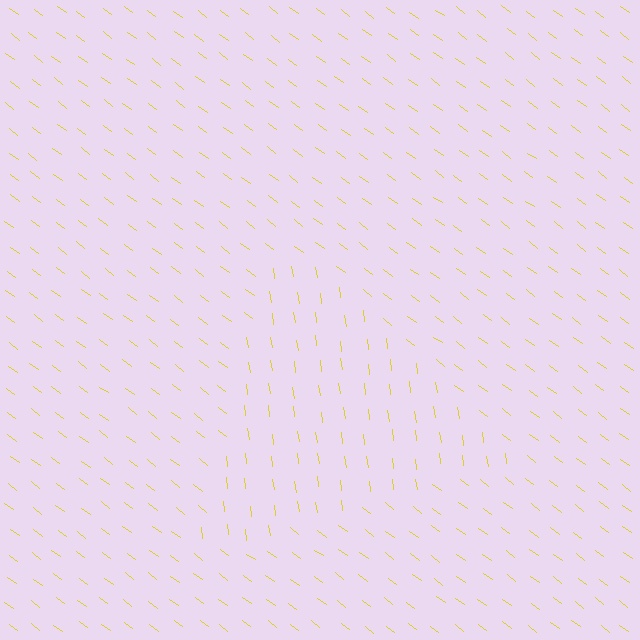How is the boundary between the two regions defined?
The boundary is defined purely by a change in line orientation (approximately 45 degrees difference). All lines are the same color and thickness.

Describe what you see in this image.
The image is filled with small yellow line segments. A triangle region in the image has lines oriented differently from the surrounding lines, creating a visible texture boundary.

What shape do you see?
I see a triangle.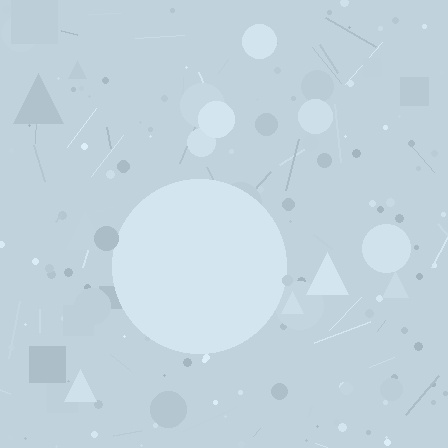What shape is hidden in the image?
A circle is hidden in the image.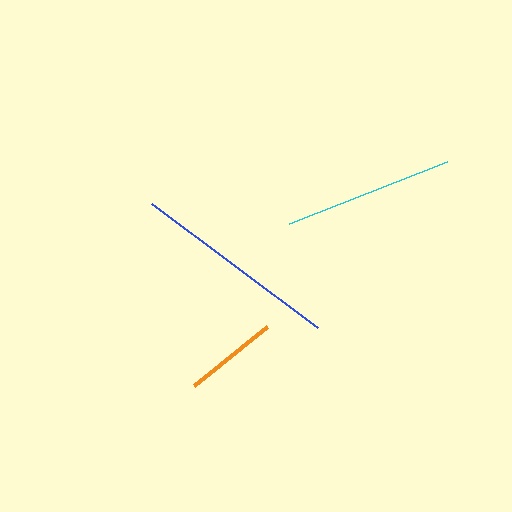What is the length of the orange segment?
The orange segment is approximately 94 pixels long.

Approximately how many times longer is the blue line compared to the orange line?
The blue line is approximately 2.2 times the length of the orange line.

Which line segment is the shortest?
The orange line is the shortest at approximately 94 pixels.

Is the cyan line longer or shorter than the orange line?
The cyan line is longer than the orange line.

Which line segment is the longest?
The blue line is the longest at approximately 207 pixels.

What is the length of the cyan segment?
The cyan segment is approximately 170 pixels long.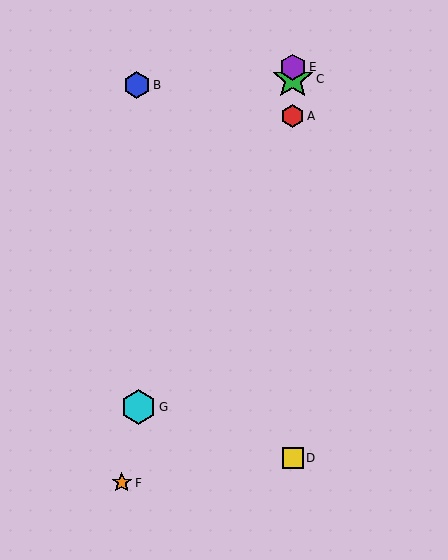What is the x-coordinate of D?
Object D is at x≈293.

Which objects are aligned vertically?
Objects A, C, D, E are aligned vertically.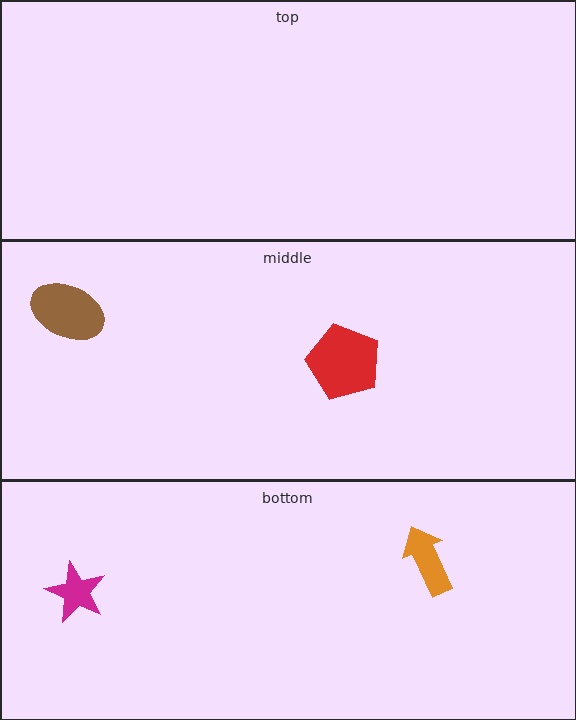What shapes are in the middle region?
The red pentagon, the brown ellipse.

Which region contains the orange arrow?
The bottom region.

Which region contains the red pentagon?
The middle region.